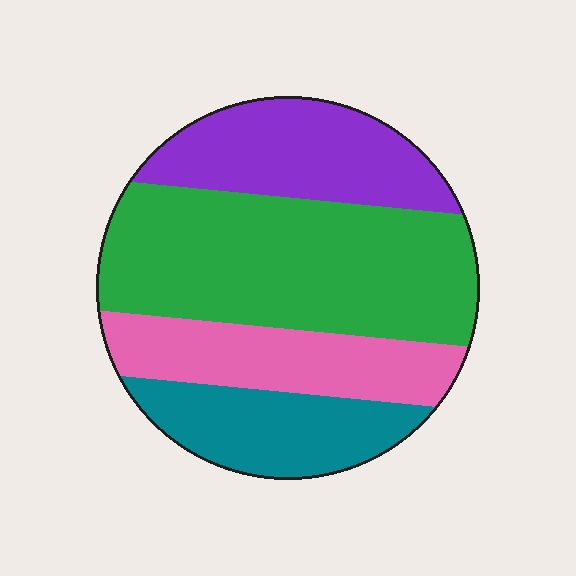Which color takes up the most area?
Green, at roughly 40%.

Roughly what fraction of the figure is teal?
Teal takes up about one sixth (1/6) of the figure.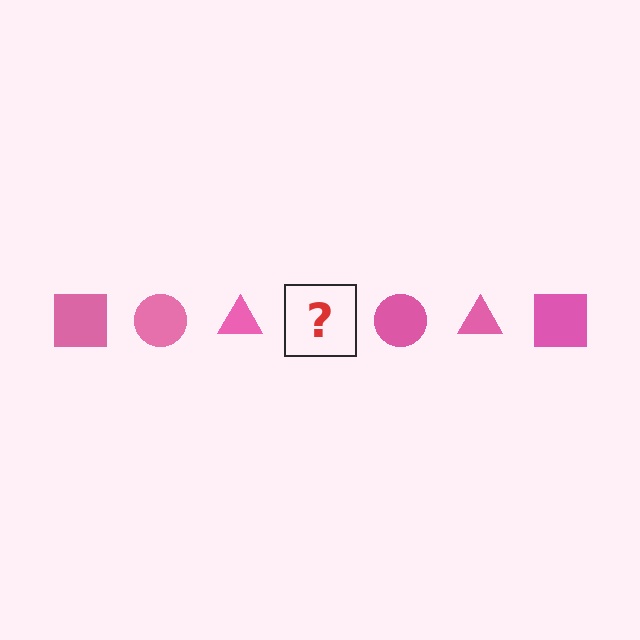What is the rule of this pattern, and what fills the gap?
The rule is that the pattern cycles through square, circle, triangle shapes in pink. The gap should be filled with a pink square.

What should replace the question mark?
The question mark should be replaced with a pink square.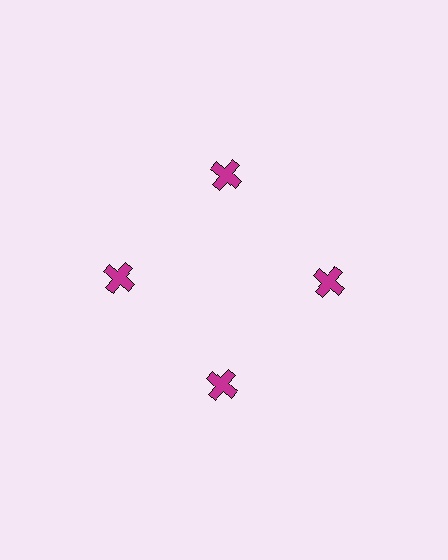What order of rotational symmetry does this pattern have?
This pattern has 4-fold rotational symmetry.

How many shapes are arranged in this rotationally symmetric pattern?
There are 4 shapes, arranged in 4 groups of 1.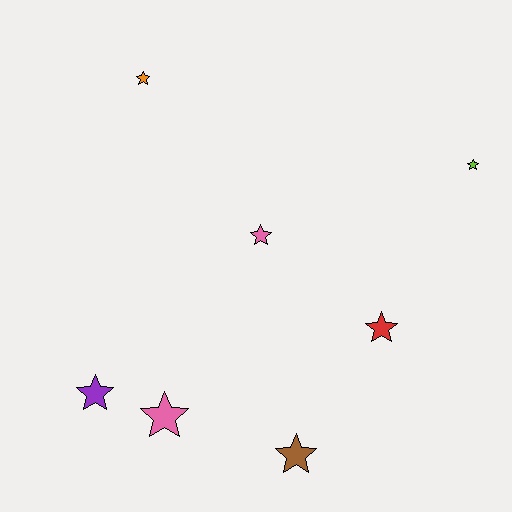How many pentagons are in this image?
There are no pentagons.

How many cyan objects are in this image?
There are no cyan objects.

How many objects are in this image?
There are 7 objects.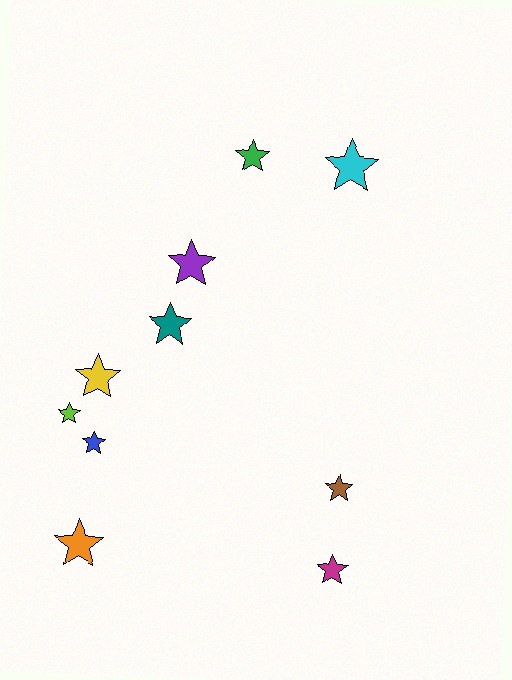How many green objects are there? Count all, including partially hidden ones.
There is 1 green object.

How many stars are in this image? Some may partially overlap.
There are 10 stars.